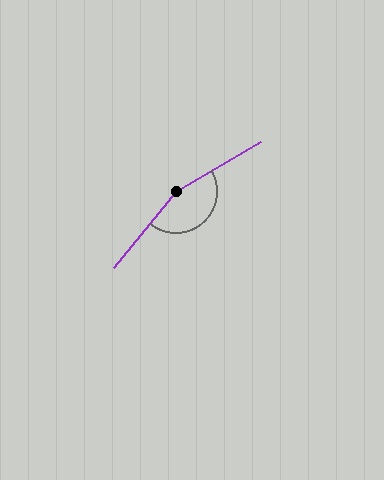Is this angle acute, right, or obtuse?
It is obtuse.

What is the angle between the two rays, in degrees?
Approximately 159 degrees.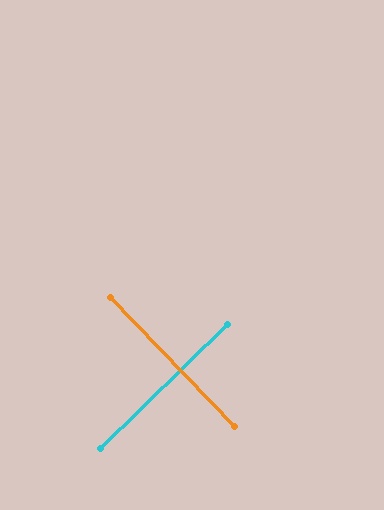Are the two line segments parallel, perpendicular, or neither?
Perpendicular — they meet at approximately 89°.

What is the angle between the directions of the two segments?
Approximately 89 degrees.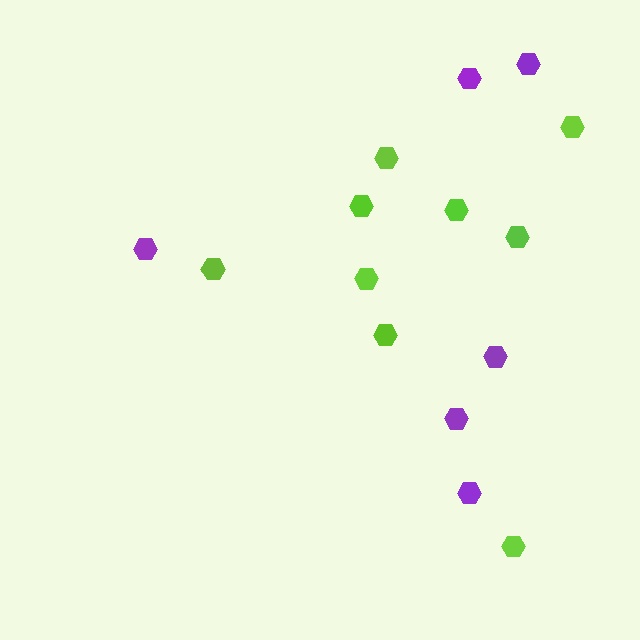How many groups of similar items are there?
There are 2 groups: one group of lime hexagons (9) and one group of purple hexagons (6).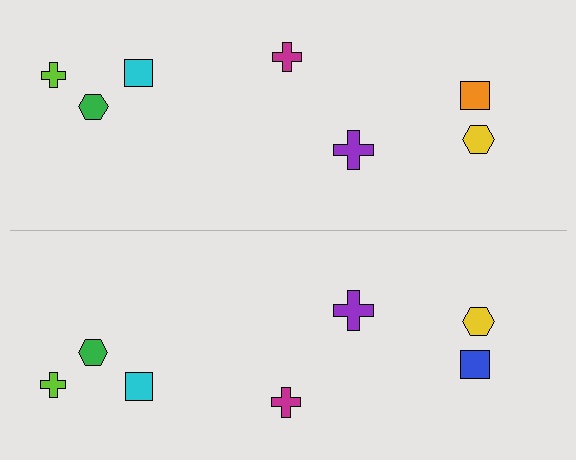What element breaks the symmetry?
The blue square on the bottom side breaks the symmetry — its mirror counterpart is orange.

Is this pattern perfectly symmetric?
No, the pattern is not perfectly symmetric. The blue square on the bottom side breaks the symmetry — its mirror counterpart is orange.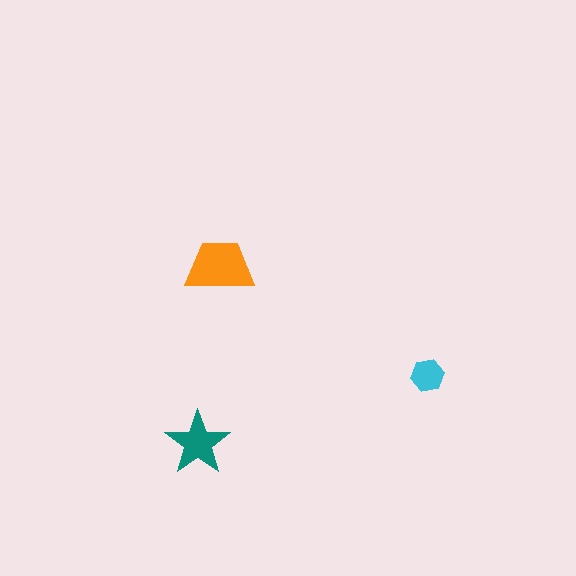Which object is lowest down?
The teal star is bottommost.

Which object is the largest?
The orange trapezoid.